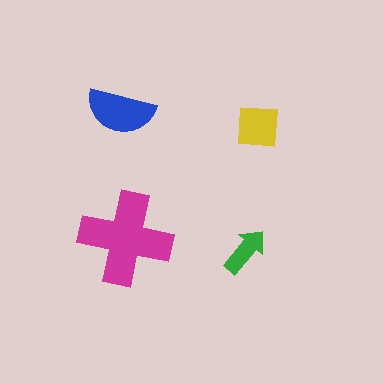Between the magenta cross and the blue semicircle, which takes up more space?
The magenta cross.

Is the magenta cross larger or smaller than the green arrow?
Larger.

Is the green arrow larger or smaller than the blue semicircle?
Smaller.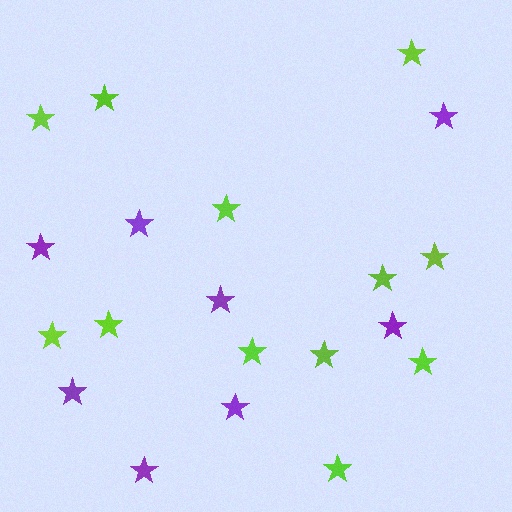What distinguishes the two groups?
There are 2 groups: one group of lime stars (12) and one group of purple stars (8).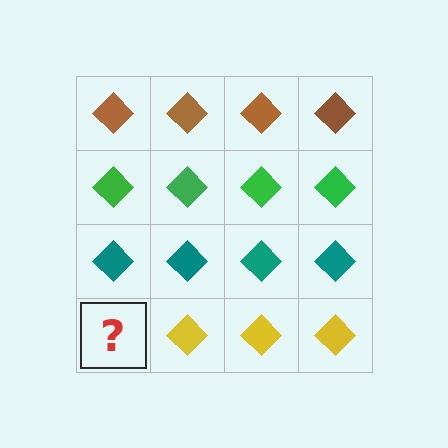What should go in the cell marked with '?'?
The missing cell should contain a yellow diamond.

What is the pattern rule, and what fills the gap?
The rule is that each row has a consistent color. The gap should be filled with a yellow diamond.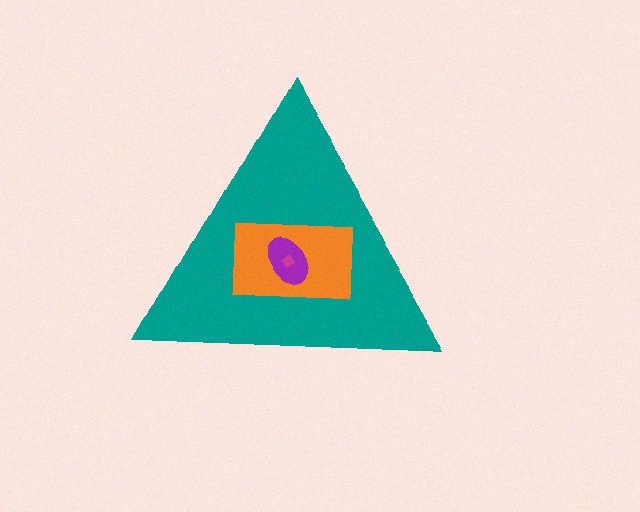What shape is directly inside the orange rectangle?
The purple ellipse.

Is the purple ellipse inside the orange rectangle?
Yes.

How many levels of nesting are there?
4.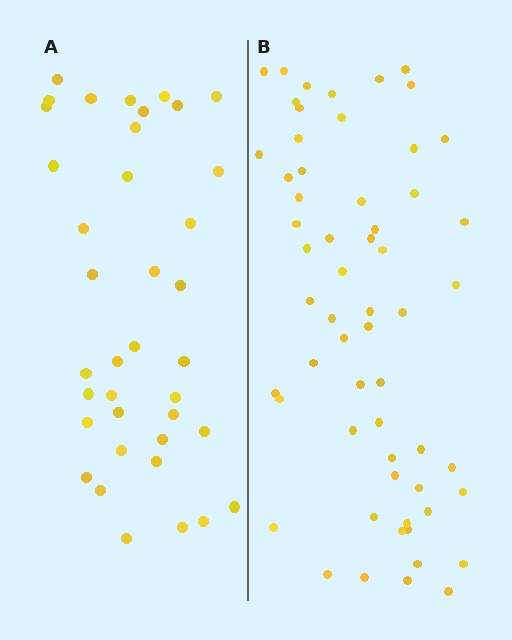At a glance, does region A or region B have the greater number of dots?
Region B (the right region) has more dots.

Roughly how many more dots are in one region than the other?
Region B has approximately 20 more dots than region A.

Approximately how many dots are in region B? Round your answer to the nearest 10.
About 60 dots. (The exact count is 59, which rounds to 60.)